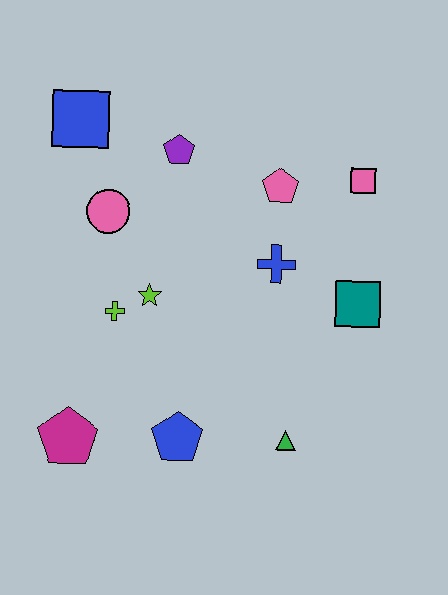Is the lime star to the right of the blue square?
Yes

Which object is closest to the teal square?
The blue cross is closest to the teal square.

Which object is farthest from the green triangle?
The blue square is farthest from the green triangle.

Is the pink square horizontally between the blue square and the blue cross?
No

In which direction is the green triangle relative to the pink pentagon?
The green triangle is below the pink pentagon.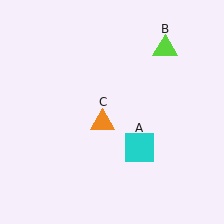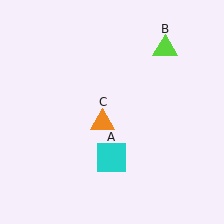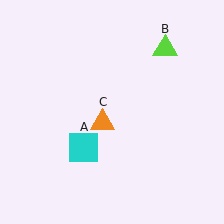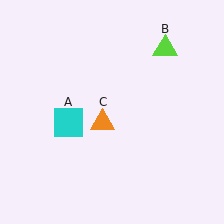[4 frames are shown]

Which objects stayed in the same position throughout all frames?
Lime triangle (object B) and orange triangle (object C) remained stationary.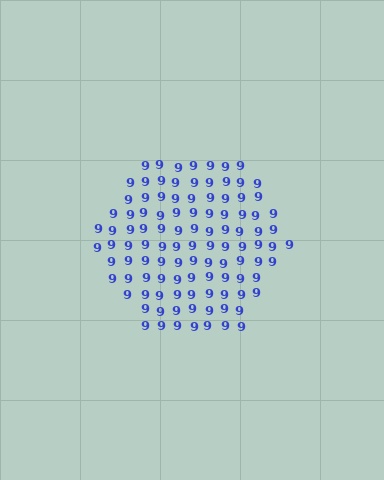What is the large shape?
The large shape is a hexagon.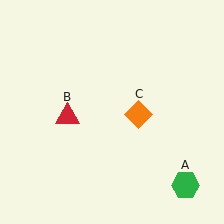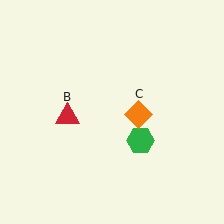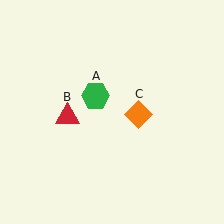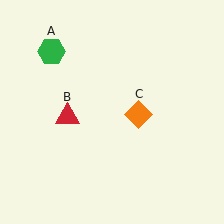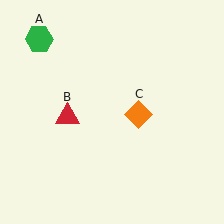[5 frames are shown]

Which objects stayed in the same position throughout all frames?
Red triangle (object B) and orange diamond (object C) remained stationary.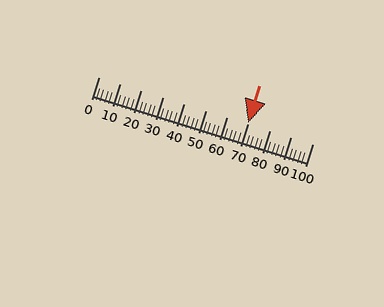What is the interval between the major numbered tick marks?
The major tick marks are spaced 10 units apart.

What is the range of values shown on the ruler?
The ruler shows values from 0 to 100.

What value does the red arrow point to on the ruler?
The red arrow points to approximately 70.